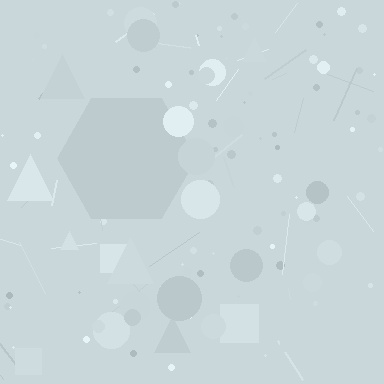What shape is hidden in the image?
A hexagon is hidden in the image.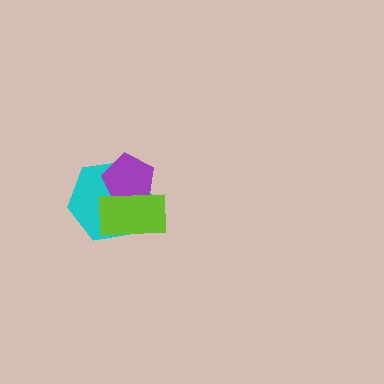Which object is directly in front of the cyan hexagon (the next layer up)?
The purple pentagon is directly in front of the cyan hexagon.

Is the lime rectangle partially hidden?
No, no other shape covers it.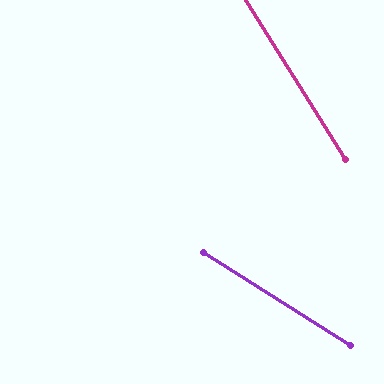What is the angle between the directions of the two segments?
Approximately 26 degrees.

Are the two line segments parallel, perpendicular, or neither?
Neither parallel nor perpendicular — they differ by about 26°.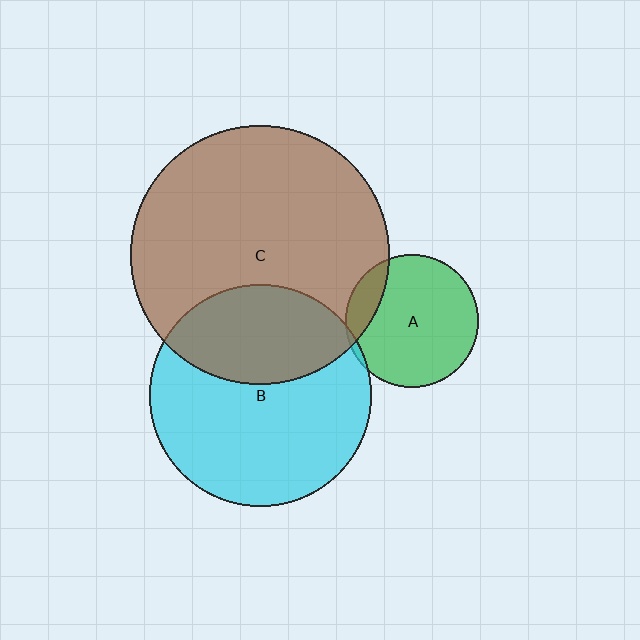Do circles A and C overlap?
Yes.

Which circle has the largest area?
Circle C (brown).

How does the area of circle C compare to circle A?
Approximately 3.8 times.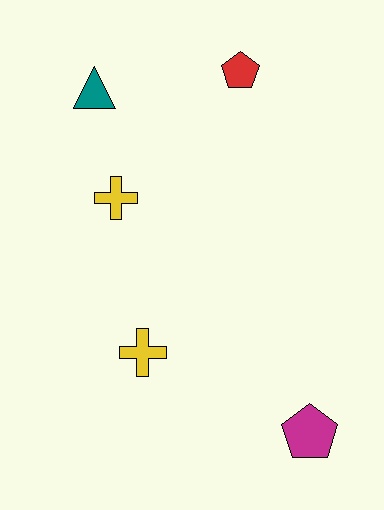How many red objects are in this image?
There is 1 red object.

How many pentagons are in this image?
There are 2 pentagons.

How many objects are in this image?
There are 5 objects.